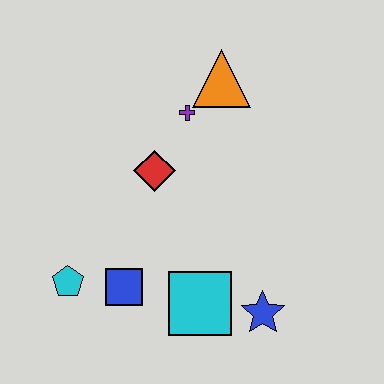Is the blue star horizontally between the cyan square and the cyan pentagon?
No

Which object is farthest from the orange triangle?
The cyan pentagon is farthest from the orange triangle.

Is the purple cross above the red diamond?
Yes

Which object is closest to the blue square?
The cyan pentagon is closest to the blue square.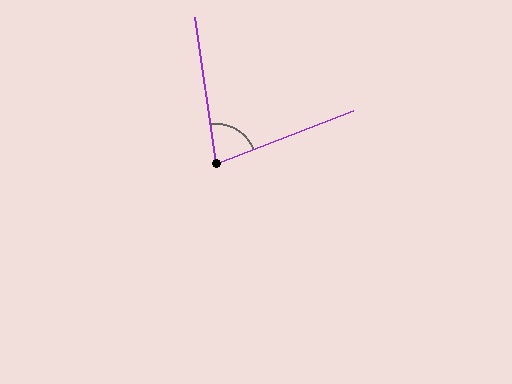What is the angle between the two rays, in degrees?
Approximately 77 degrees.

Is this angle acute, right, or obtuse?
It is acute.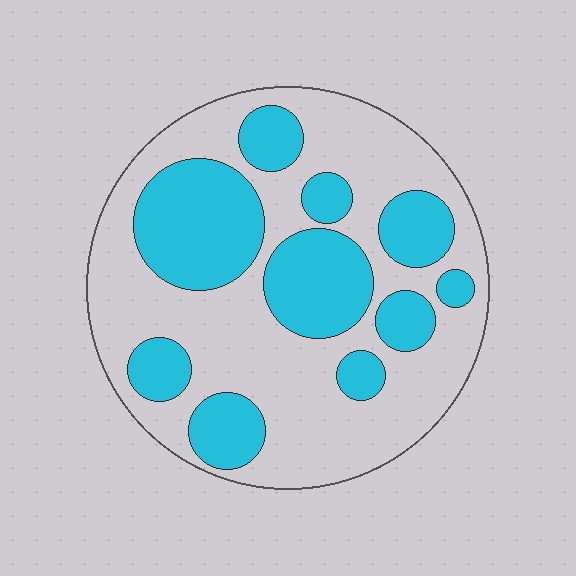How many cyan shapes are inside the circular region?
10.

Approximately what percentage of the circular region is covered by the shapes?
Approximately 35%.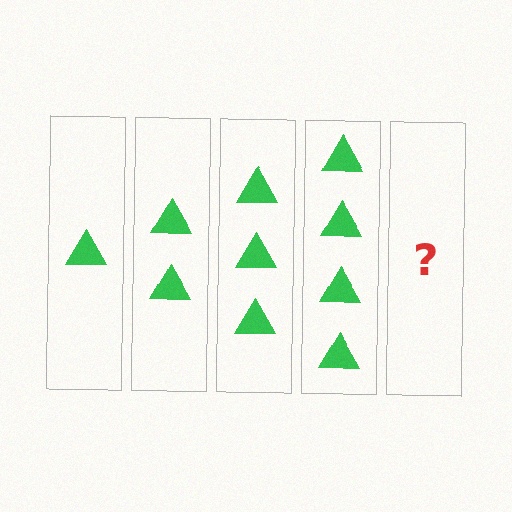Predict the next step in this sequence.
The next step is 5 triangles.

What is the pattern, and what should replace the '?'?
The pattern is that each step adds one more triangle. The '?' should be 5 triangles.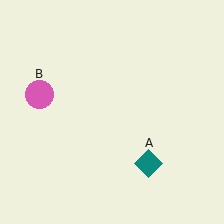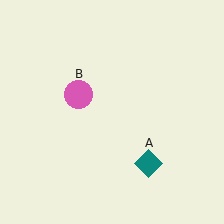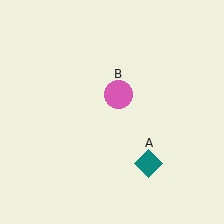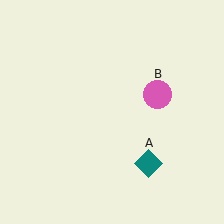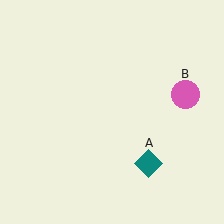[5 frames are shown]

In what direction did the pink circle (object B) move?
The pink circle (object B) moved right.